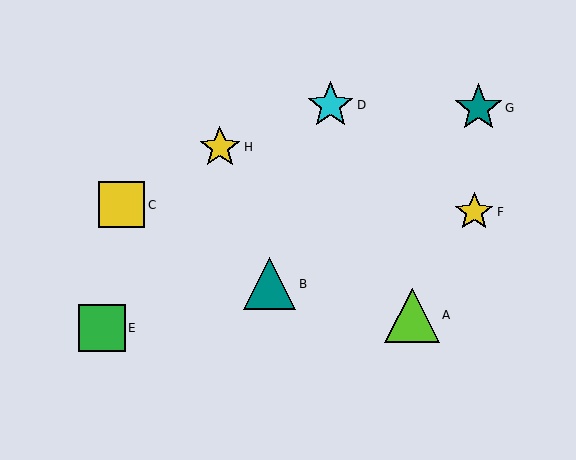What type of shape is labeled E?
Shape E is a green square.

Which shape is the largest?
The lime triangle (labeled A) is the largest.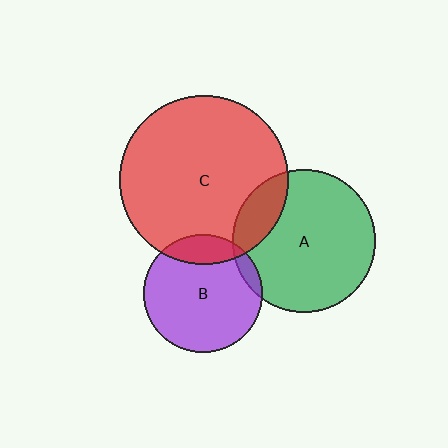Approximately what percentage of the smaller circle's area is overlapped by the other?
Approximately 15%.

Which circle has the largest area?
Circle C (red).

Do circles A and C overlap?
Yes.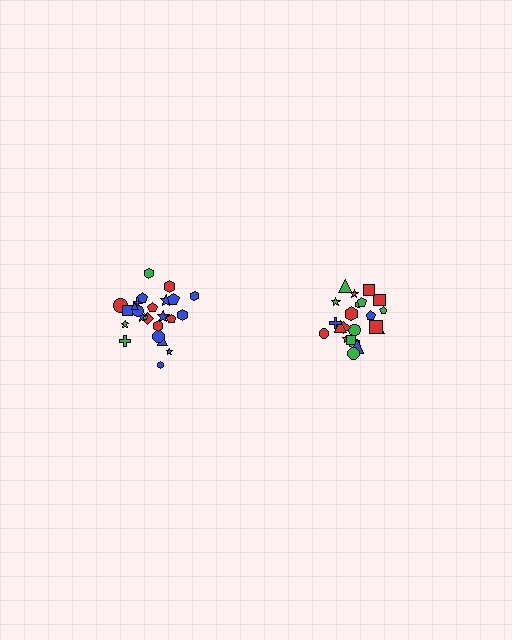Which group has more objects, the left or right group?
The left group.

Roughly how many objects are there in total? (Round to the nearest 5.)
Roughly 45 objects in total.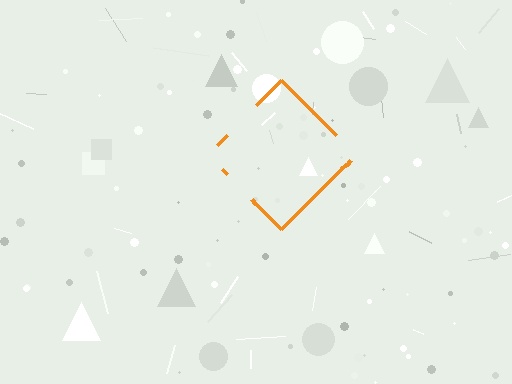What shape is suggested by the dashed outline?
The dashed outline suggests a diamond.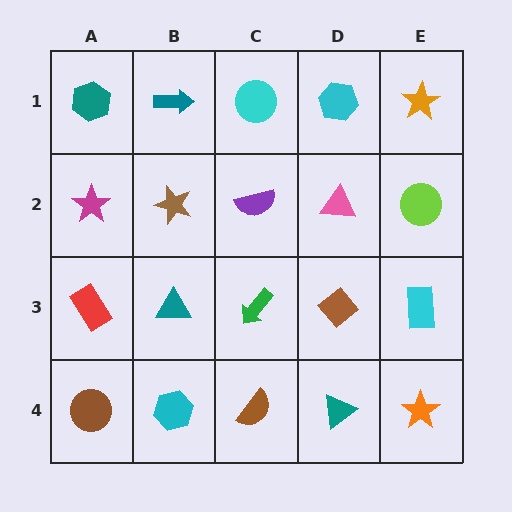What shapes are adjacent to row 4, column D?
A brown diamond (row 3, column D), a brown semicircle (row 4, column C), an orange star (row 4, column E).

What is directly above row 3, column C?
A purple semicircle.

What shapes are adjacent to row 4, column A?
A red rectangle (row 3, column A), a cyan hexagon (row 4, column B).